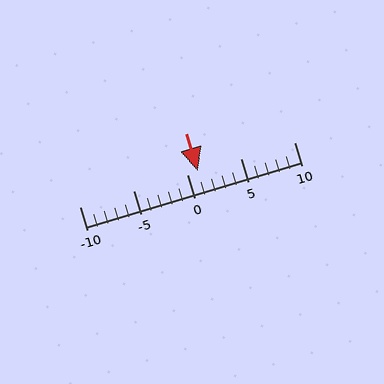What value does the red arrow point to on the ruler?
The red arrow points to approximately 1.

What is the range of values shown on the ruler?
The ruler shows values from -10 to 10.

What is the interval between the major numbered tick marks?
The major tick marks are spaced 5 units apart.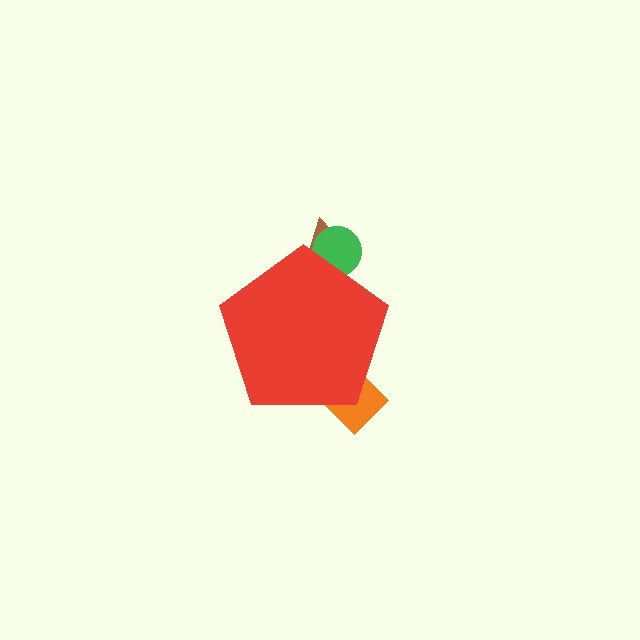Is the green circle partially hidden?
Yes, the green circle is partially hidden behind the red pentagon.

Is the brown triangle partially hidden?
Yes, the brown triangle is partially hidden behind the red pentagon.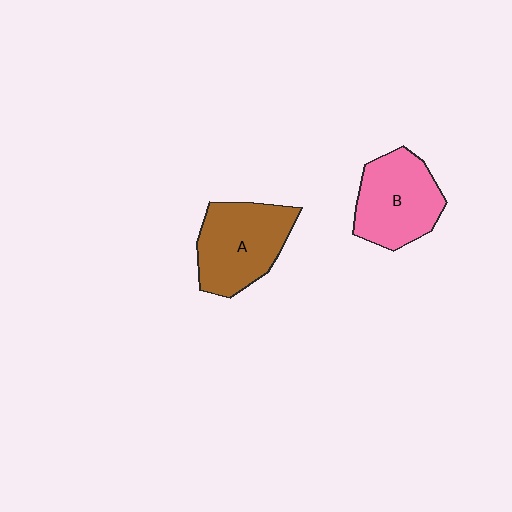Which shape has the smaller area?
Shape B (pink).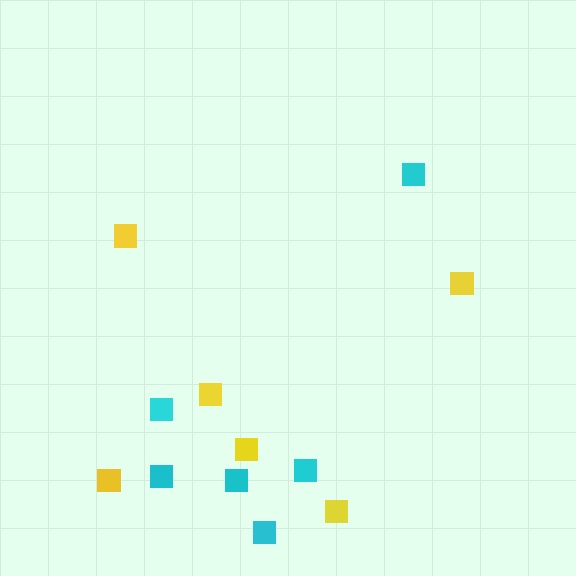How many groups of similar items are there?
There are 2 groups: one group of yellow squares (6) and one group of cyan squares (6).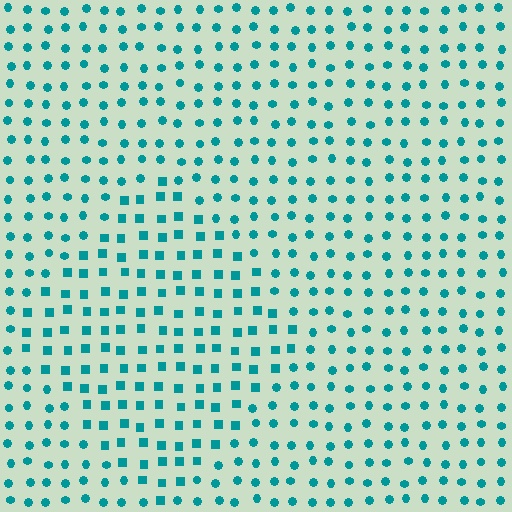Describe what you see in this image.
The image is filled with small teal elements arranged in a uniform grid. A diamond-shaped region contains squares, while the surrounding area contains circles. The boundary is defined purely by the change in element shape.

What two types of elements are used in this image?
The image uses squares inside the diamond region and circles outside it.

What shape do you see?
I see a diamond.